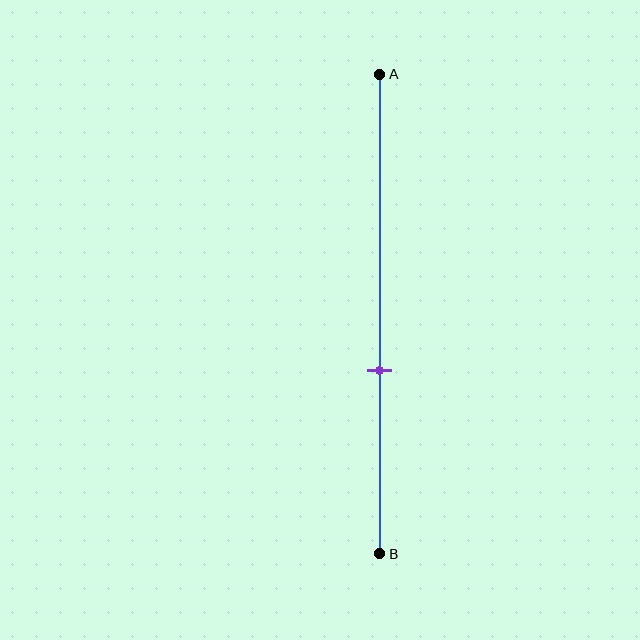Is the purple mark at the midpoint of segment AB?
No, the mark is at about 60% from A, not at the 50% midpoint.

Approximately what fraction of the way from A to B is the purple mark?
The purple mark is approximately 60% of the way from A to B.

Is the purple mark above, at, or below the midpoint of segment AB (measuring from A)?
The purple mark is below the midpoint of segment AB.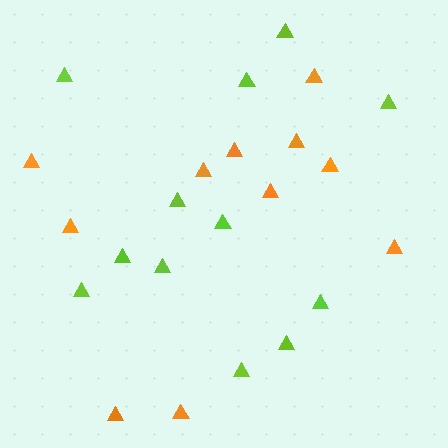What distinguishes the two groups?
There are 2 groups: one group of lime triangles (12) and one group of orange triangles (11).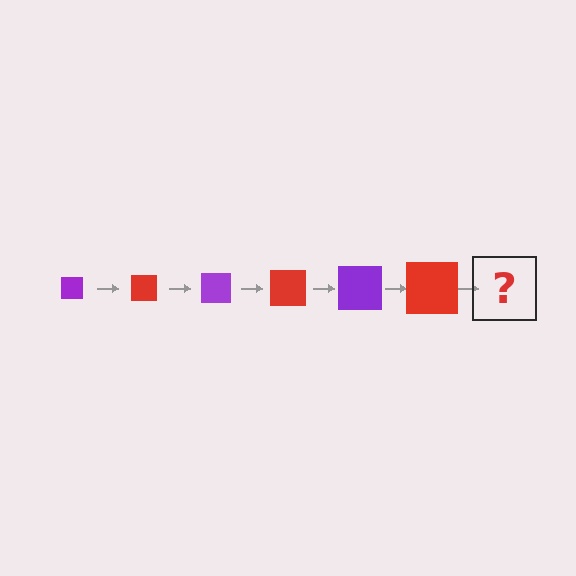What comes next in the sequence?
The next element should be a purple square, larger than the previous one.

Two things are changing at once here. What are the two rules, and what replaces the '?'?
The two rules are that the square grows larger each step and the color cycles through purple and red. The '?' should be a purple square, larger than the previous one.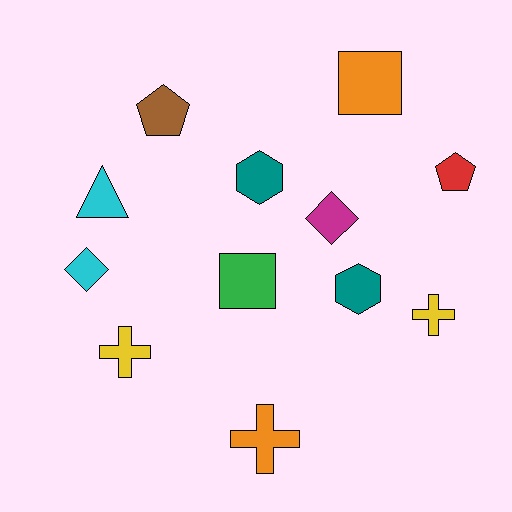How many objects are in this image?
There are 12 objects.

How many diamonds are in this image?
There are 2 diamonds.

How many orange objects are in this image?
There are 2 orange objects.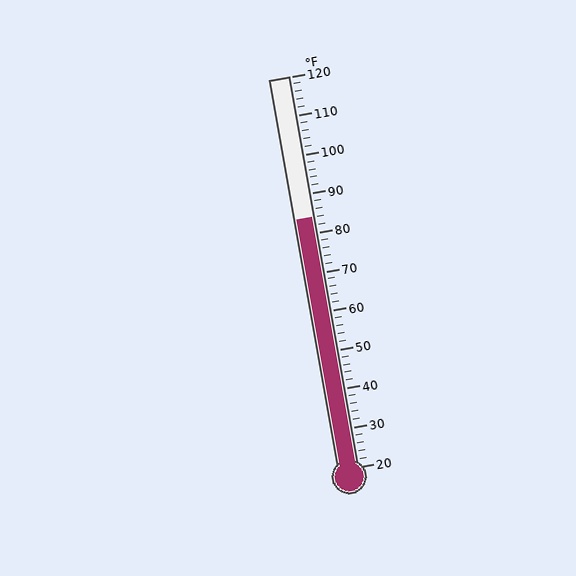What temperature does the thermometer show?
The thermometer shows approximately 84°F.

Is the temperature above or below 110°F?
The temperature is below 110°F.